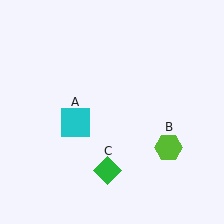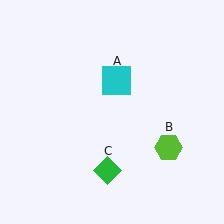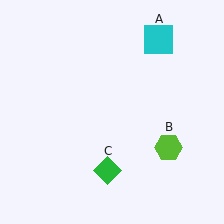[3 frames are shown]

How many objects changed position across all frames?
1 object changed position: cyan square (object A).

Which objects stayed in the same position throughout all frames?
Lime hexagon (object B) and green diamond (object C) remained stationary.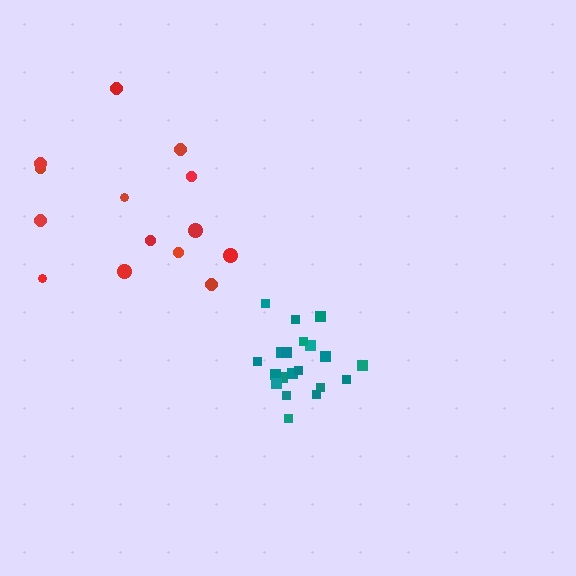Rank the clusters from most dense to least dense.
teal, red.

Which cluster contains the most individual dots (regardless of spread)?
Teal (20).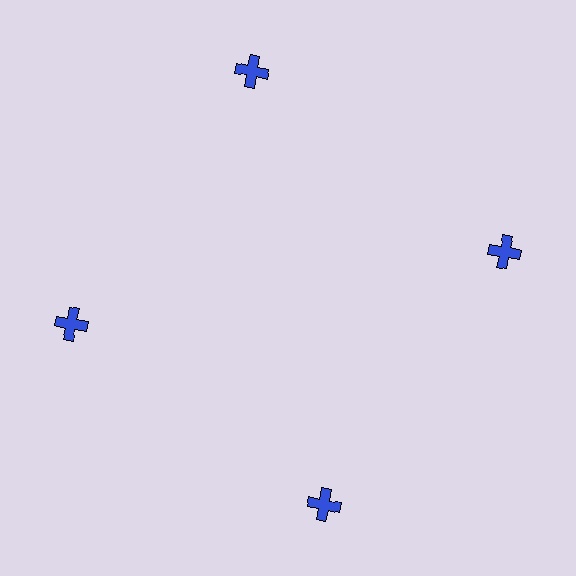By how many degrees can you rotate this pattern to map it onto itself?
The pattern maps onto itself every 90 degrees of rotation.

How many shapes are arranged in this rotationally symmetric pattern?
There are 4 shapes, arranged in 4 groups of 1.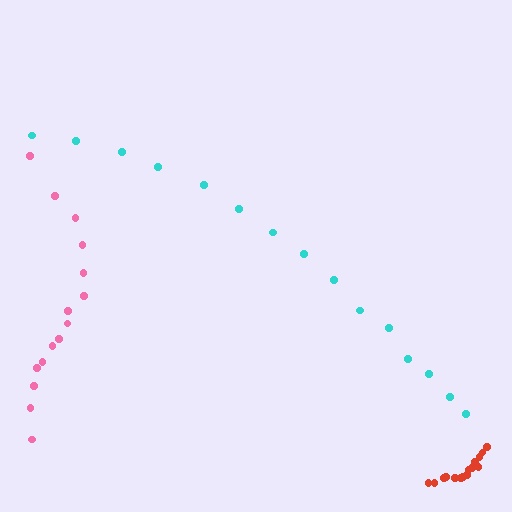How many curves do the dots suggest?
There are 3 distinct paths.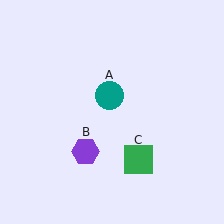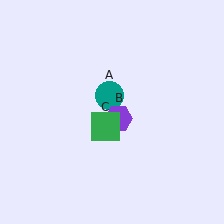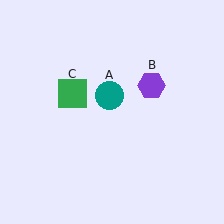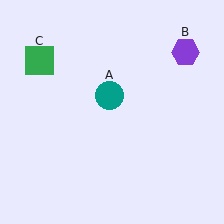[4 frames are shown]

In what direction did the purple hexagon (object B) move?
The purple hexagon (object B) moved up and to the right.